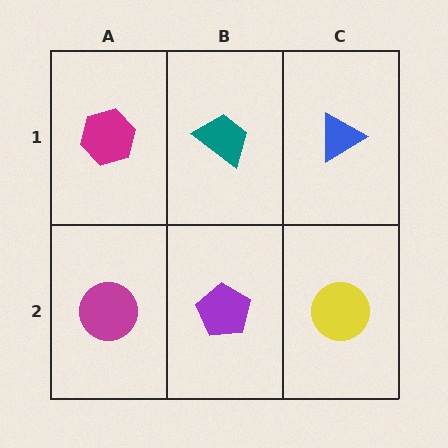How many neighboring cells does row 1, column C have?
2.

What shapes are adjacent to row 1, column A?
A magenta circle (row 2, column A), a teal trapezoid (row 1, column B).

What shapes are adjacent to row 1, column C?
A yellow circle (row 2, column C), a teal trapezoid (row 1, column B).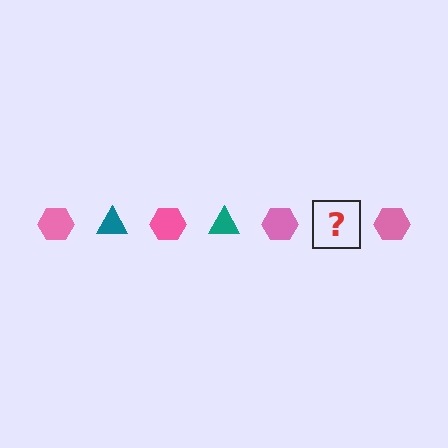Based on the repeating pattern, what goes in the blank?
The blank should be a teal triangle.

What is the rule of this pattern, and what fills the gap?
The rule is that the pattern alternates between pink hexagon and teal triangle. The gap should be filled with a teal triangle.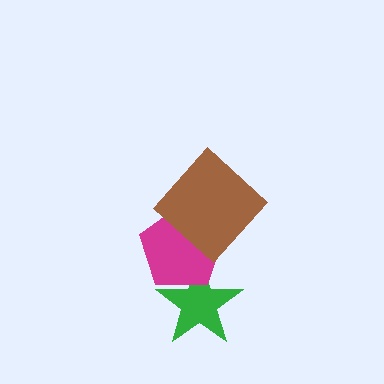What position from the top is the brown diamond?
The brown diamond is 1st from the top.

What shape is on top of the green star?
The magenta pentagon is on top of the green star.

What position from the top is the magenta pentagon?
The magenta pentagon is 2nd from the top.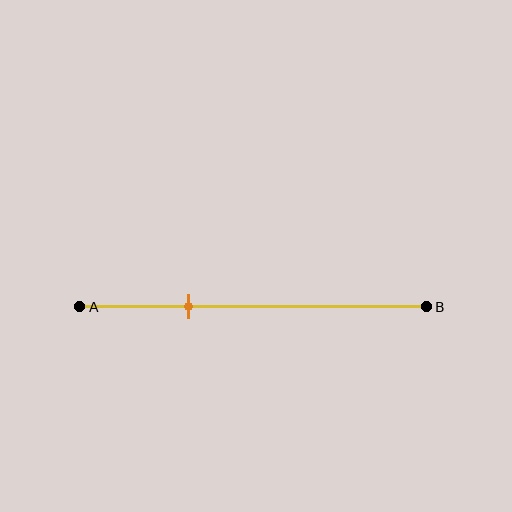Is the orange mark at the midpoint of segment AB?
No, the mark is at about 30% from A, not at the 50% midpoint.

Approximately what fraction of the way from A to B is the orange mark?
The orange mark is approximately 30% of the way from A to B.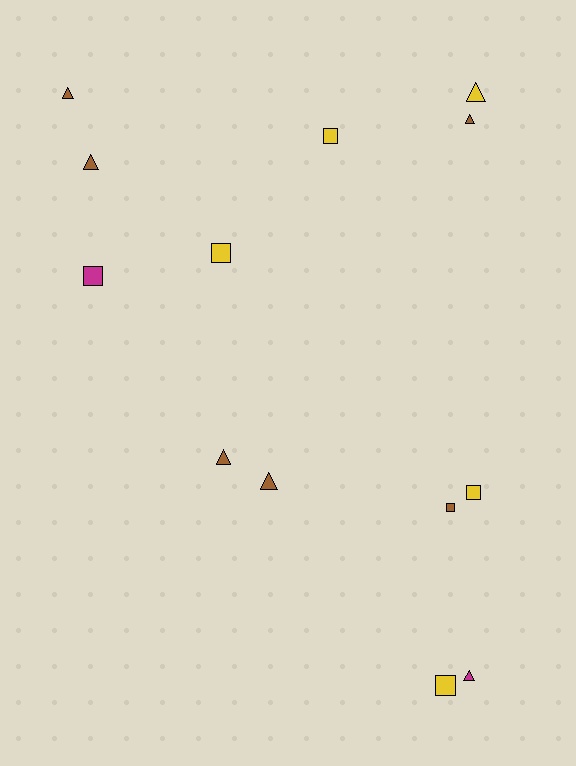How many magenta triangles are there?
There is 1 magenta triangle.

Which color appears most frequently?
Brown, with 6 objects.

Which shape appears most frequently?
Triangle, with 7 objects.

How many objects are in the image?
There are 13 objects.